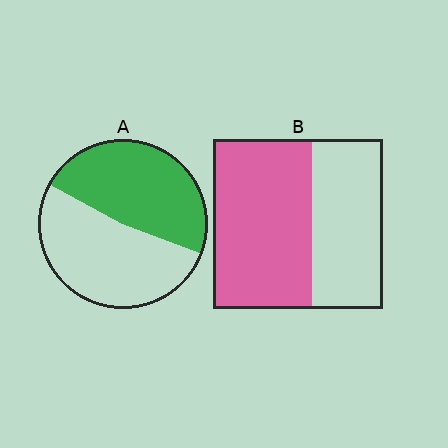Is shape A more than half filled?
Roughly half.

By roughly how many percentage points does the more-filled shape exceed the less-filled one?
By roughly 10 percentage points (B over A).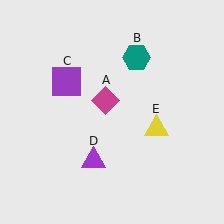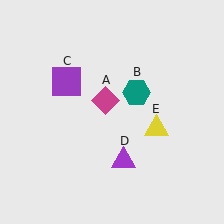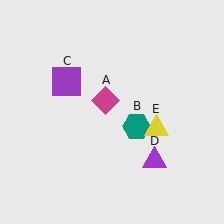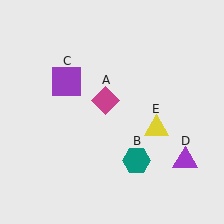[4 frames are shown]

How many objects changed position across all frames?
2 objects changed position: teal hexagon (object B), purple triangle (object D).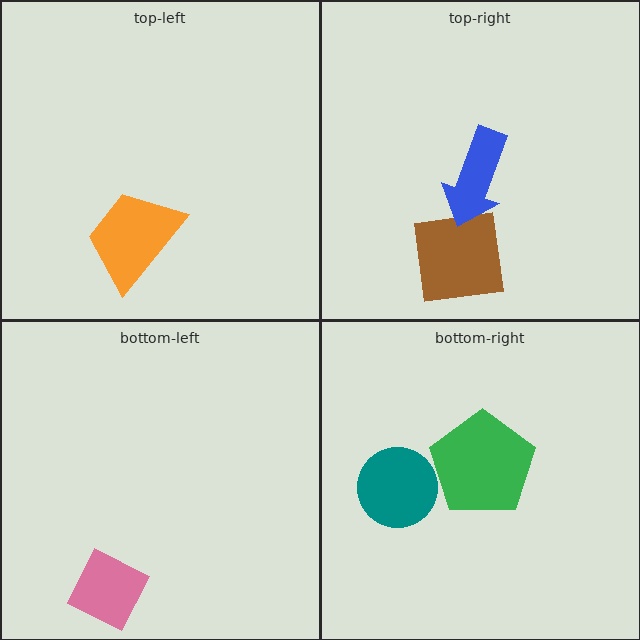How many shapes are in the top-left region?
1.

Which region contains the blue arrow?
The top-right region.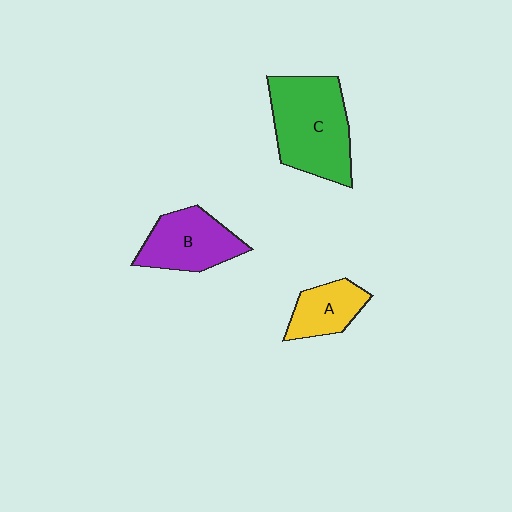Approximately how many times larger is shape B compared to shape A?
Approximately 1.5 times.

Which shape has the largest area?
Shape C (green).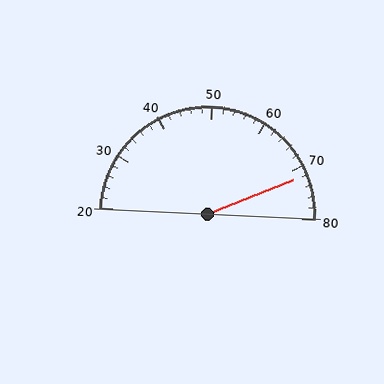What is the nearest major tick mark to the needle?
The nearest major tick mark is 70.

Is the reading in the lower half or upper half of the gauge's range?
The reading is in the upper half of the range (20 to 80).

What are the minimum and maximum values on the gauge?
The gauge ranges from 20 to 80.